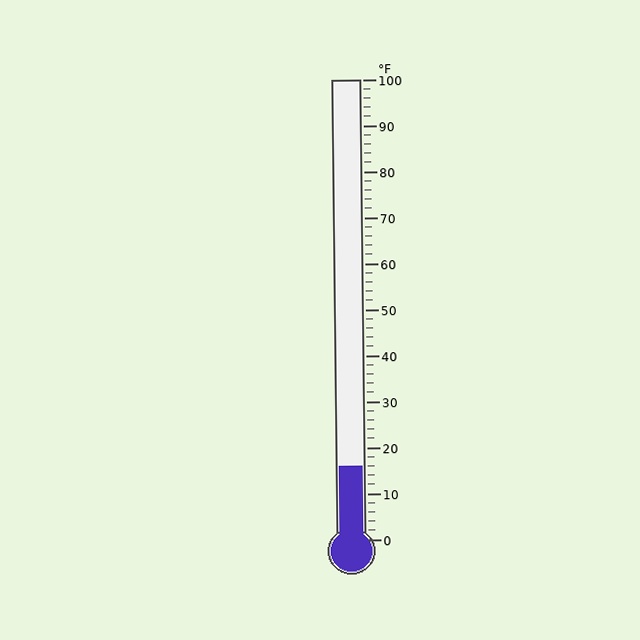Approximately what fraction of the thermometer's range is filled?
The thermometer is filled to approximately 15% of its range.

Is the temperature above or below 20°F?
The temperature is below 20°F.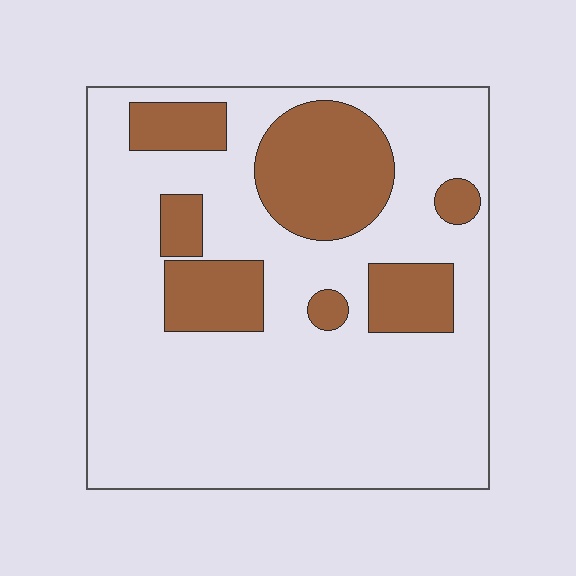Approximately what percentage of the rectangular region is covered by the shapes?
Approximately 25%.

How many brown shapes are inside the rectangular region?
7.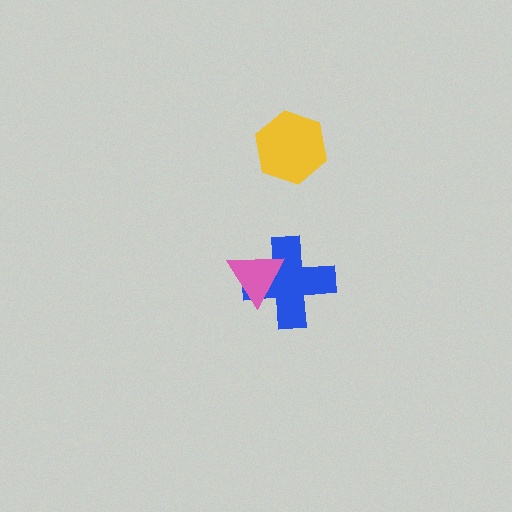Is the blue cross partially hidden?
Yes, it is partially covered by another shape.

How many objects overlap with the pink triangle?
1 object overlaps with the pink triangle.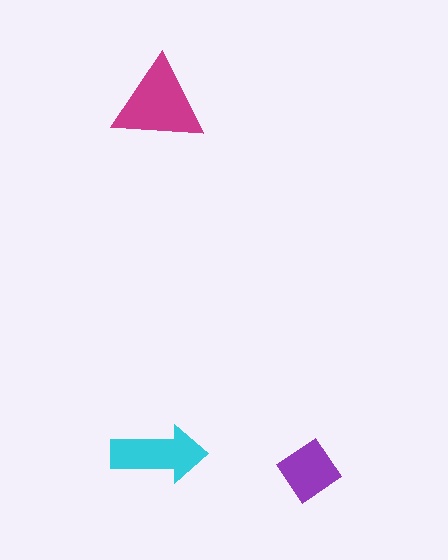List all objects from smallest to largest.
The purple diamond, the cyan arrow, the magenta triangle.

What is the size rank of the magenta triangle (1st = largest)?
1st.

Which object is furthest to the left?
The magenta triangle is leftmost.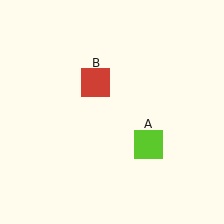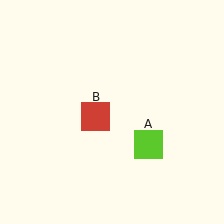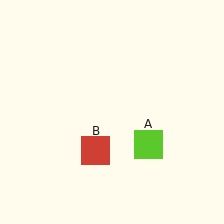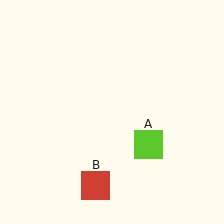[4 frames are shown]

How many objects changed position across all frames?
1 object changed position: red square (object B).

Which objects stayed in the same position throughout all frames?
Lime square (object A) remained stationary.